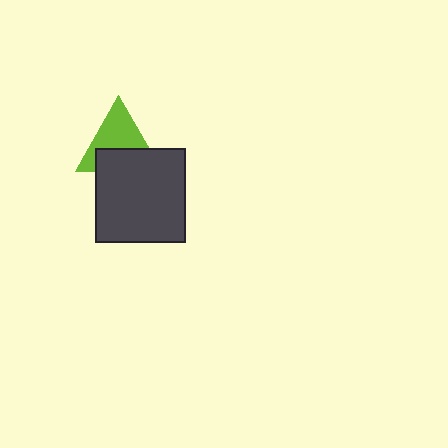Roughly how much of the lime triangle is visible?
About half of it is visible (roughly 57%).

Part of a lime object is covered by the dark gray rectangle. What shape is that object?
It is a triangle.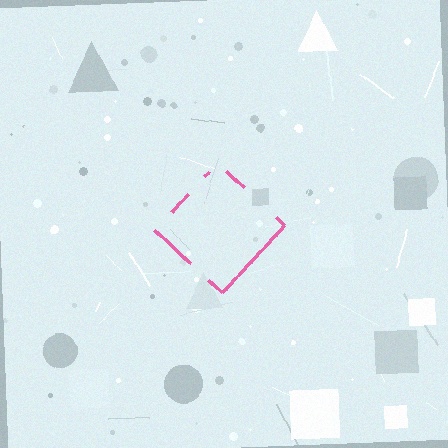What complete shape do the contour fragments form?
The contour fragments form a diamond.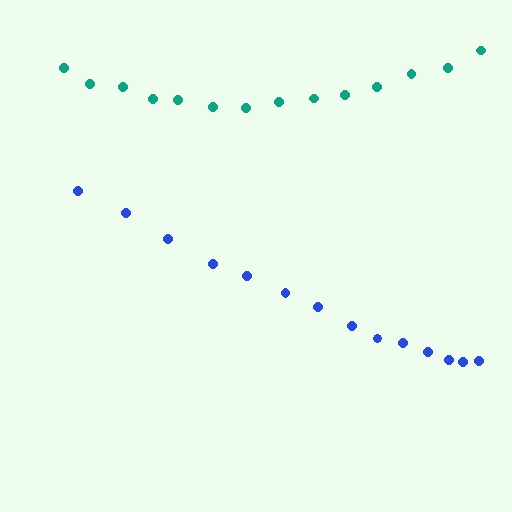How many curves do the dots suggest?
There are 2 distinct paths.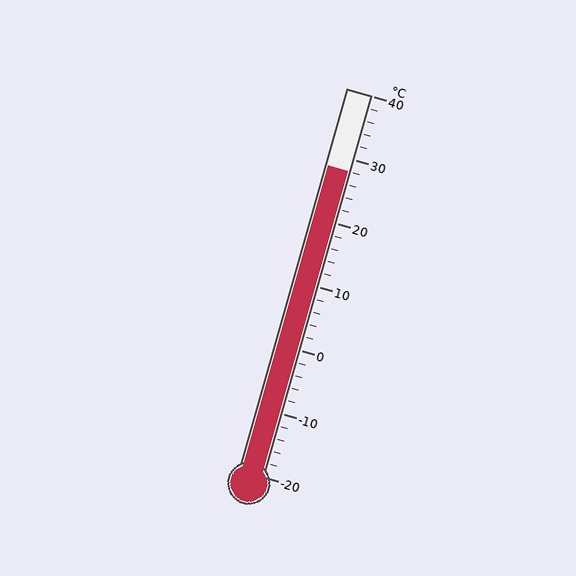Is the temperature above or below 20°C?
The temperature is above 20°C.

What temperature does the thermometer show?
The thermometer shows approximately 28°C.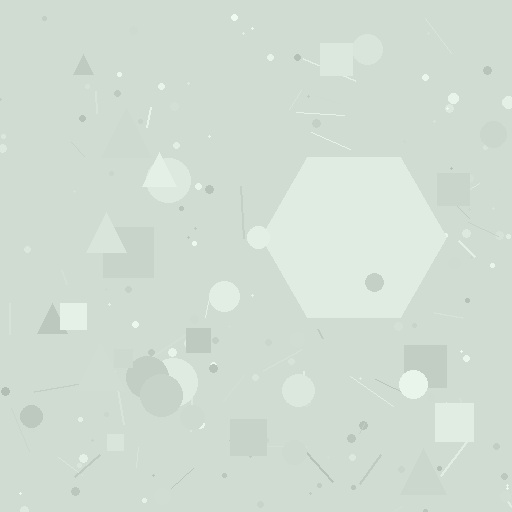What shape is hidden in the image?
A hexagon is hidden in the image.